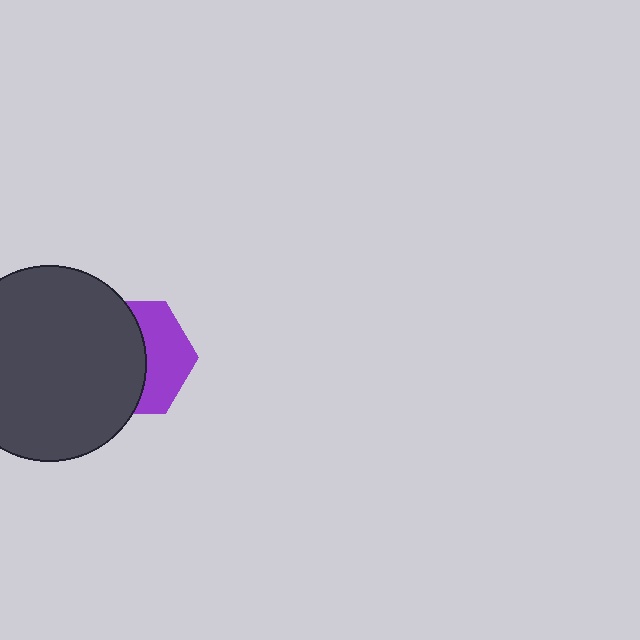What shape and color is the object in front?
The object in front is a dark gray circle.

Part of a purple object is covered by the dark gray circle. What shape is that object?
It is a hexagon.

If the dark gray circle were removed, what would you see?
You would see the complete purple hexagon.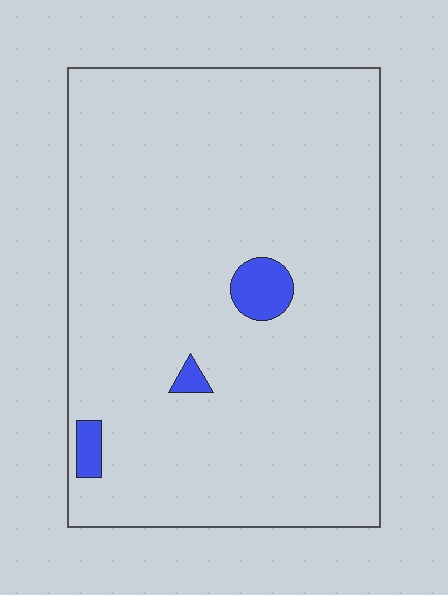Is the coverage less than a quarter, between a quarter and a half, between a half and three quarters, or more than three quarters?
Less than a quarter.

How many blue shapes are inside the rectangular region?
3.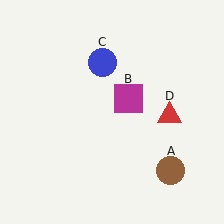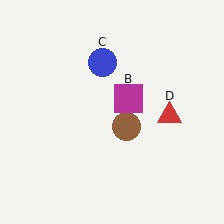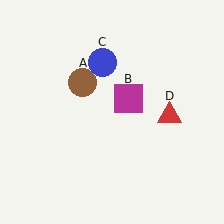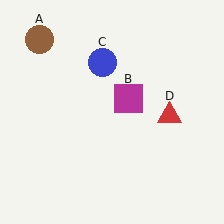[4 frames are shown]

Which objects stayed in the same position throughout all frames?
Magenta square (object B) and blue circle (object C) and red triangle (object D) remained stationary.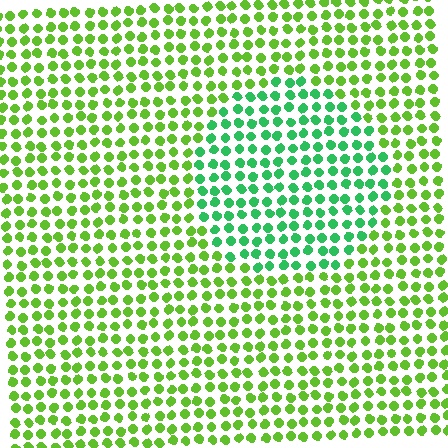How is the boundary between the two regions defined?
The boundary is defined purely by a slight shift in hue (about 41 degrees). Spacing, size, and orientation are identical on both sides.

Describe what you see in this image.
The image is filled with small lime elements in a uniform arrangement. A circle-shaped region is visible where the elements are tinted to a slightly different hue, forming a subtle color boundary.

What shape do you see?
I see a circle.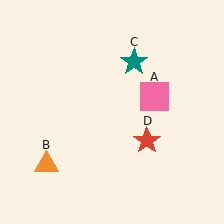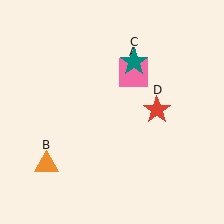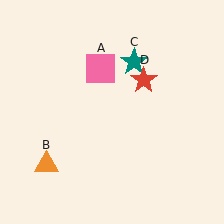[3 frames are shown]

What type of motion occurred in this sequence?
The pink square (object A), red star (object D) rotated counterclockwise around the center of the scene.